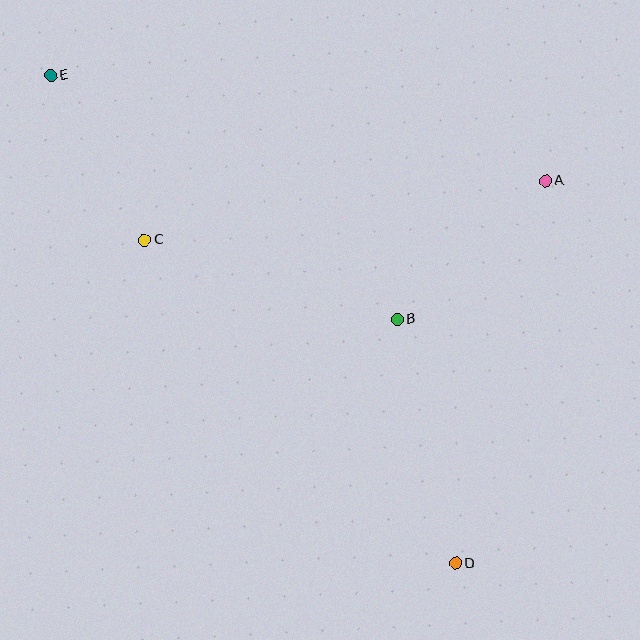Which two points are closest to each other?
Points C and E are closest to each other.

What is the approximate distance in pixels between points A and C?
The distance between A and C is approximately 405 pixels.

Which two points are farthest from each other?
Points D and E are farthest from each other.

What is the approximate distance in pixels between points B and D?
The distance between B and D is approximately 250 pixels.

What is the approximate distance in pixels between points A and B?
The distance between A and B is approximately 203 pixels.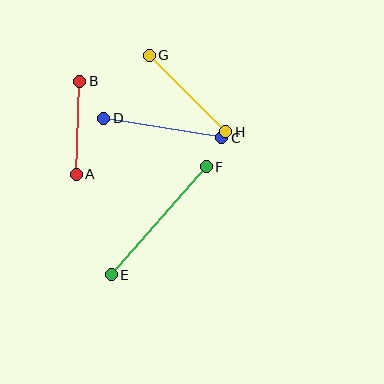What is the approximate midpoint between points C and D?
The midpoint is at approximately (163, 128) pixels.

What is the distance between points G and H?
The distance is approximately 109 pixels.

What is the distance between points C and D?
The distance is approximately 119 pixels.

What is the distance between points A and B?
The distance is approximately 93 pixels.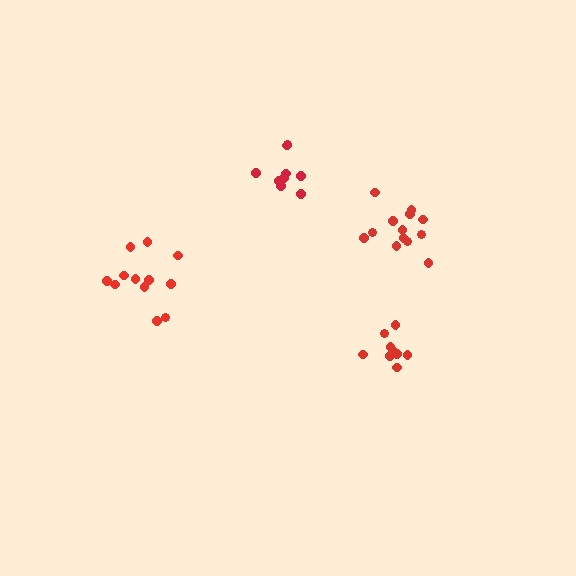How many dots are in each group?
Group 1: 14 dots, Group 2: 12 dots, Group 3: 9 dots, Group 4: 9 dots (44 total).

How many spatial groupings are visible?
There are 4 spatial groupings.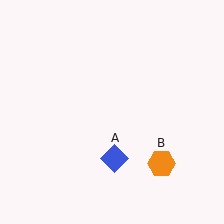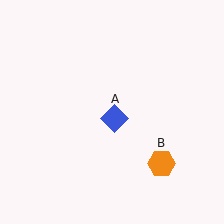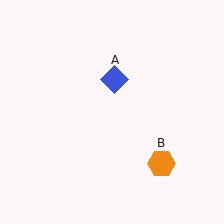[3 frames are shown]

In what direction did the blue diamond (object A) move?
The blue diamond (object A) moved up.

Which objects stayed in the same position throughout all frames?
Orange hexagon (object B) remained stationary.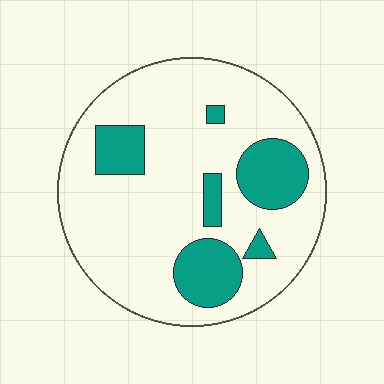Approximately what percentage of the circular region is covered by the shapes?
Approximately 20%.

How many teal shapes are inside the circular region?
6.